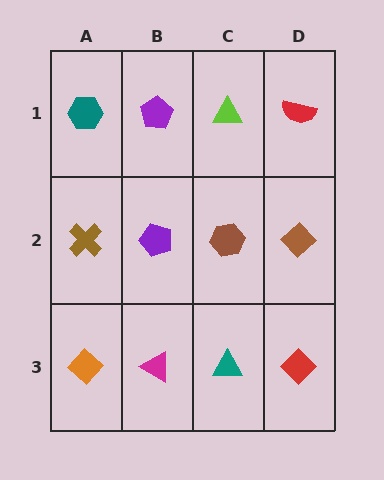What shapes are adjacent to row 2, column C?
A lime triangle (row 1, column C), a teal triangle (row 3, column C), a purple pentagon (row 2, column B), a brown diamond (row 2, column D).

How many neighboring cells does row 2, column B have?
4.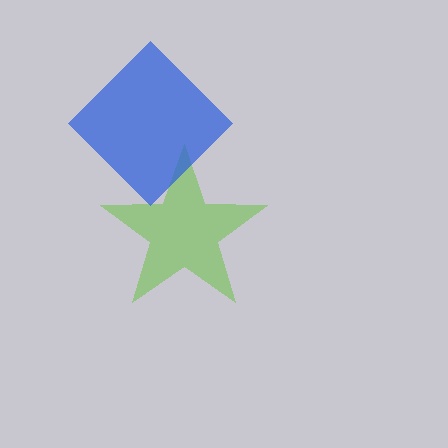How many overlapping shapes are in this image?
There are 2 overlapping shapes in the image.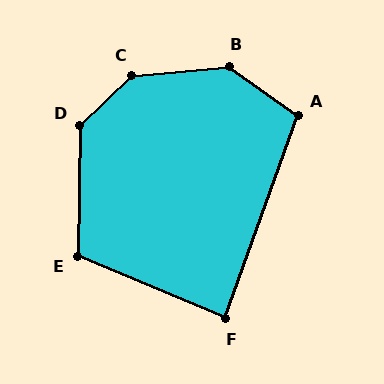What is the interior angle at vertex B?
Approximately 139 degrees (obtuse).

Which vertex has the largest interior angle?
C, at approximately 142 degrees.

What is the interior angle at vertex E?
Approximately 112 degrees (obtuse).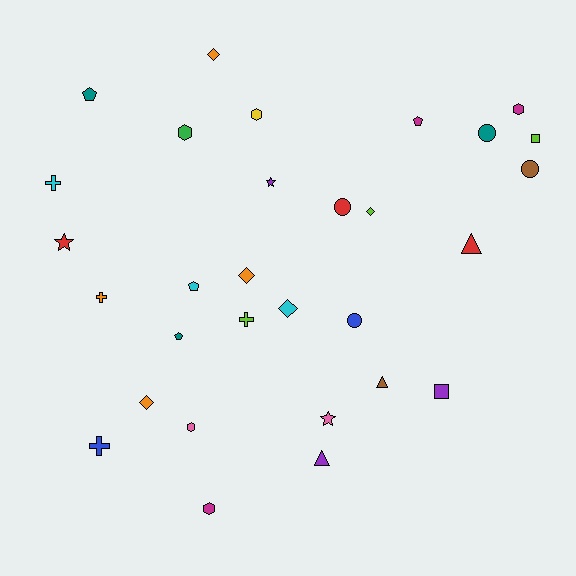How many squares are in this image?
There are 2 squares.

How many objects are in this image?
There are 30 objects.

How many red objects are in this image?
There are 3 red objects.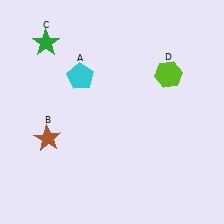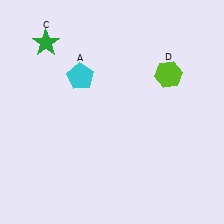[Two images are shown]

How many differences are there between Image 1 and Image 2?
There is 1 difference between the two images.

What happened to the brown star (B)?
The brown star (B) was removed in Image 2. It was in the bottom-left area of Image 1.